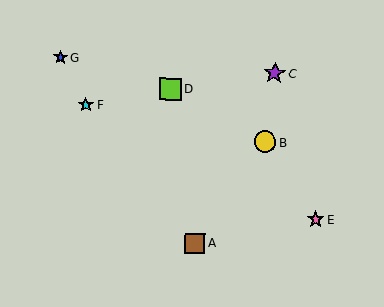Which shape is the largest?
The purple star (labeled C) is the largest.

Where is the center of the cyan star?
The center of the cyan star is at (86, 105).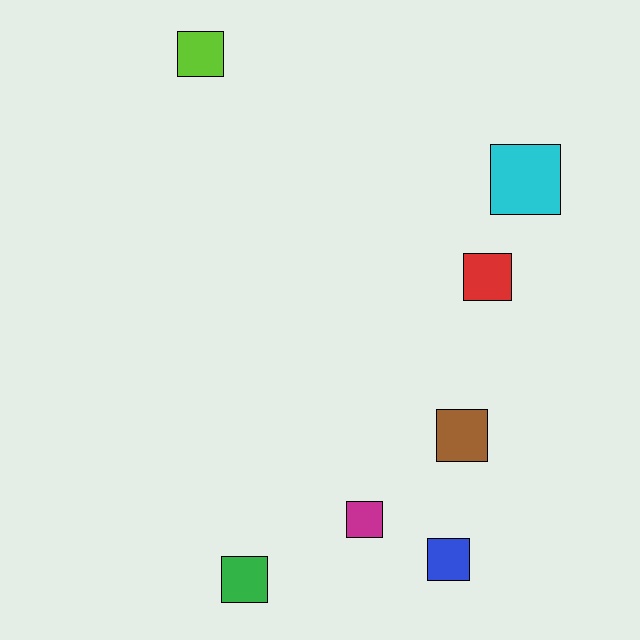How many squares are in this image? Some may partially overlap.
There are 7 squares.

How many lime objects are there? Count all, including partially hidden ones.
There is 1 lime object.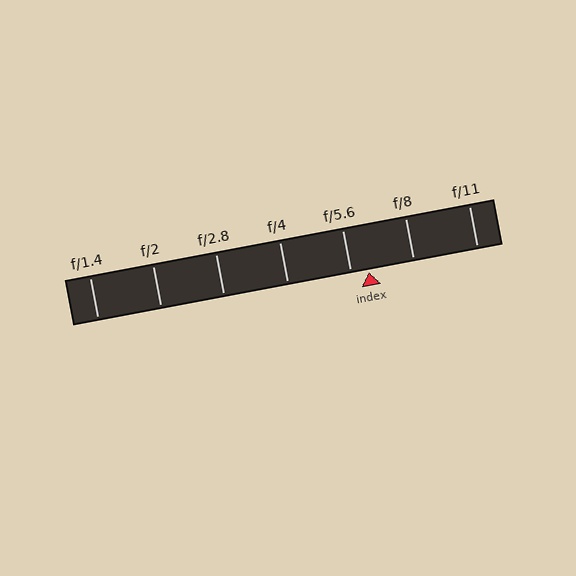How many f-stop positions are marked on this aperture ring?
There are 7 f-stop positions marked.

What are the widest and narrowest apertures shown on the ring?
The widest aperture shown is f/1.4 and the narrowest is f/11.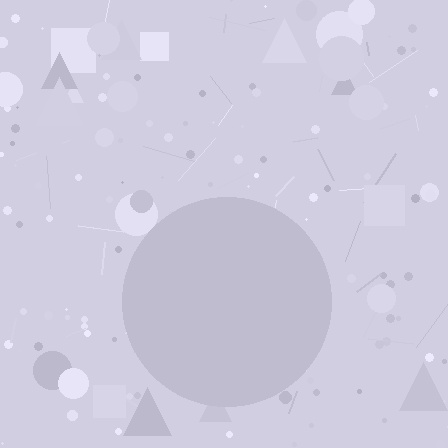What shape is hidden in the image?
A circle is hidden in the image.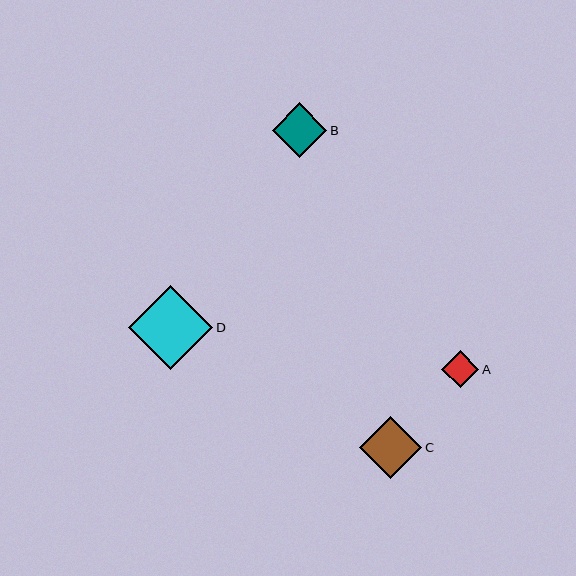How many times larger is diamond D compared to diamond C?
Diamond D is approximately 1.4 times the size of diamond C.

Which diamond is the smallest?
Diamond A is the smallest with a size of approximately 37 pixels.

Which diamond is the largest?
Diamond D is the largest with a size of approximately 85 pixels.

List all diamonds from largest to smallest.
From largest to smallest: D, C, B, A.